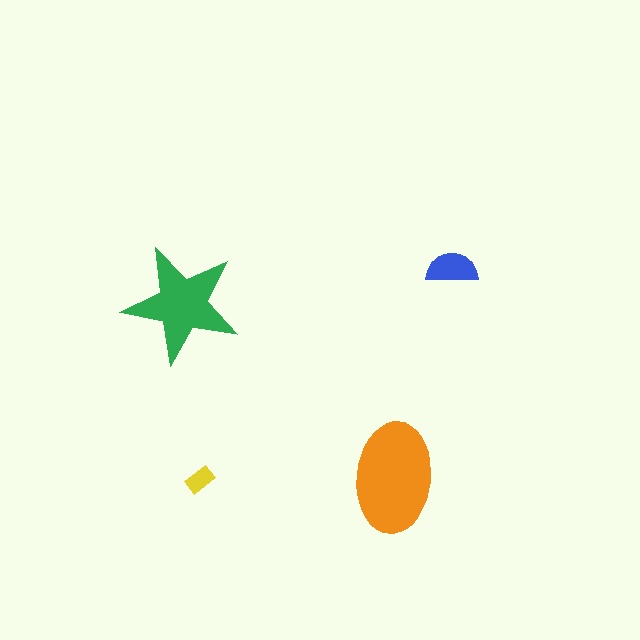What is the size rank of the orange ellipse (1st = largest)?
1st.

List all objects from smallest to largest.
The yellow rectangle, the blue semicircle, the green star, the orange ellipse.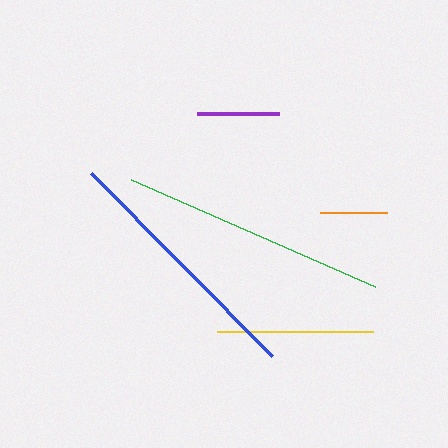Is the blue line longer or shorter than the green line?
The green line is longer than the blue line.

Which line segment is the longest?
The green line is the longest at approximately 266 pixels.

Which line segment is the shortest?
The orange line is the shortest at approximately 67 pixels.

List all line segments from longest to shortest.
From longest to shortest: green, blue, yellow, purple, orange.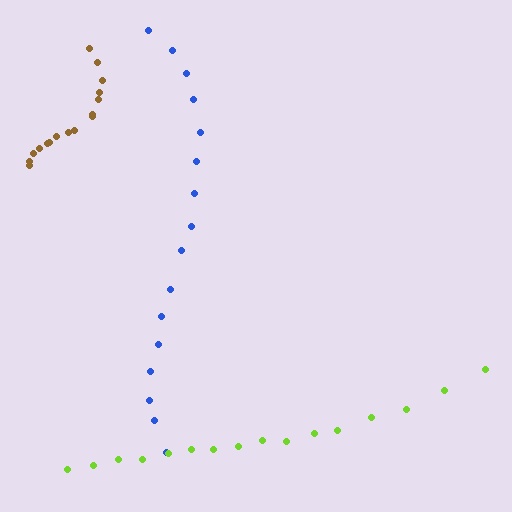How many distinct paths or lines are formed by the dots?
There are 3 distinct paths.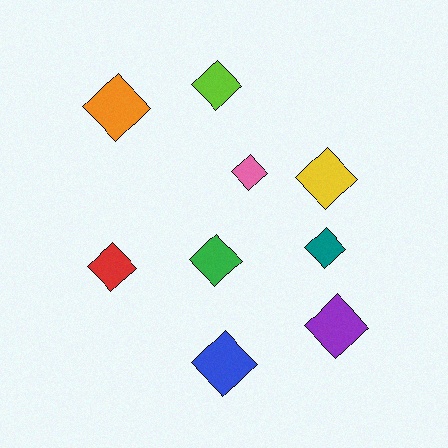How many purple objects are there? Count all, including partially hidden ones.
There is 1 purple object.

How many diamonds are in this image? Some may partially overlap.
There are 9 diamonds.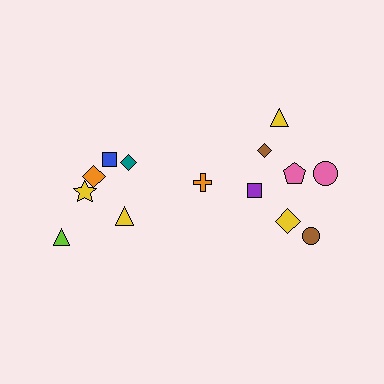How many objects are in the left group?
There are 6 objects.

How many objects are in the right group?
There are 8 objects.